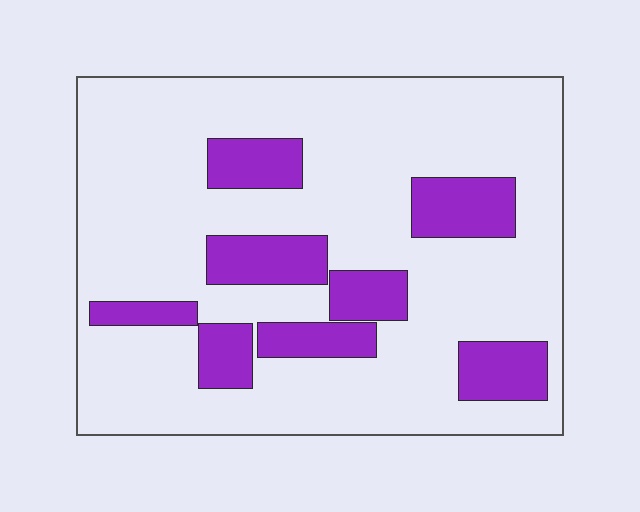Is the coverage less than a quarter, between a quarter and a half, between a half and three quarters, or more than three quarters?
Less than a quarter.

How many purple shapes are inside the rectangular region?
8.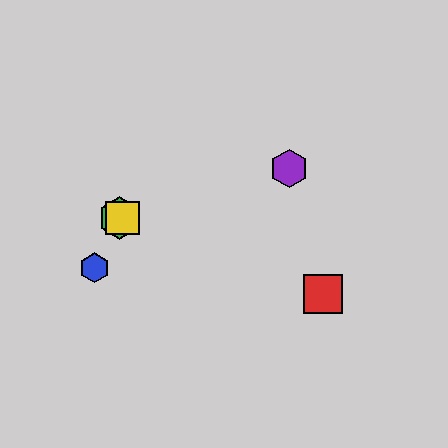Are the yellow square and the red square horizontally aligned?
No, the yellow square is at y≈218 and the red square is at y≈294.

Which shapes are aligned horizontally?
The green hexagon, the yellow square are aligned horizontally.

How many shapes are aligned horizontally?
2 shapes (the green hexagon, the yellow square) are aligned horizontally.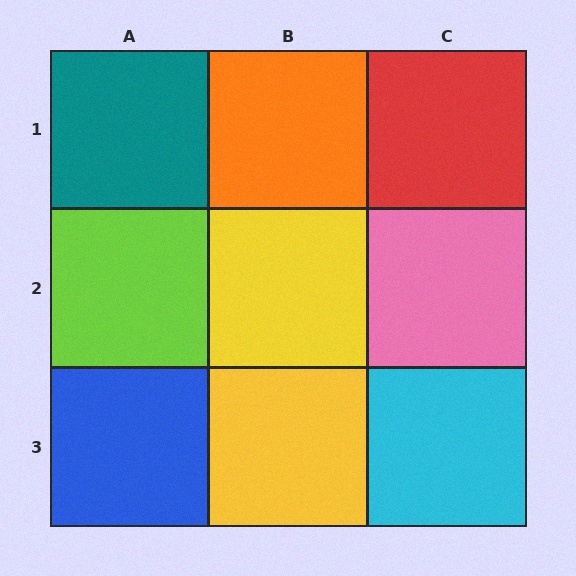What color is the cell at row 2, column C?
Pink.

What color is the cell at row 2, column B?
Yellow.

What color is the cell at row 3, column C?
Cyan.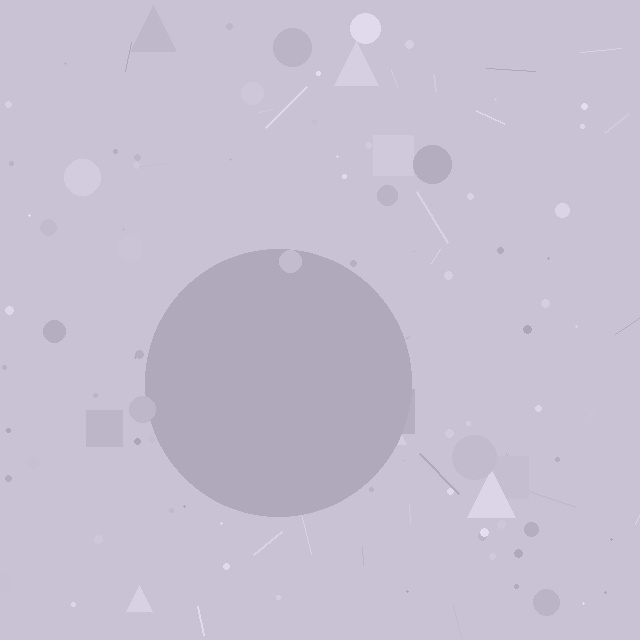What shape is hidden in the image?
A circle is hidden in the image.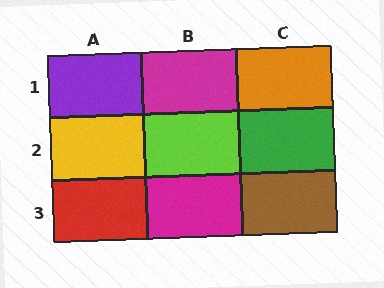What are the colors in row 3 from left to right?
Red, magenta, brown.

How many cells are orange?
1 cell is orange.